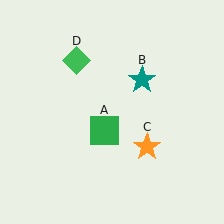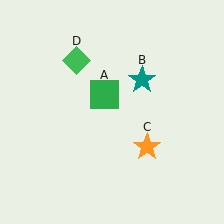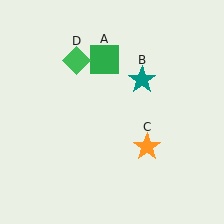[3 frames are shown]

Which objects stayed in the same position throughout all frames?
Teal star (object B) and orange star (object C) and green diamond (object D) remained stationary.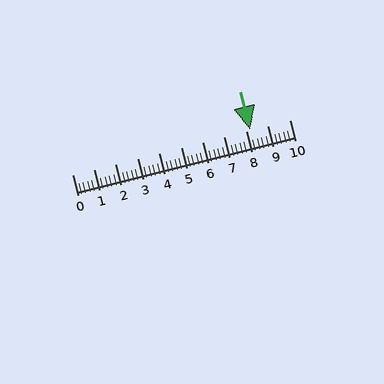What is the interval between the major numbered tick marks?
The major tick marks are spaced 1 units apart.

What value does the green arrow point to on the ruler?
The green arrow points to approximately 8.2.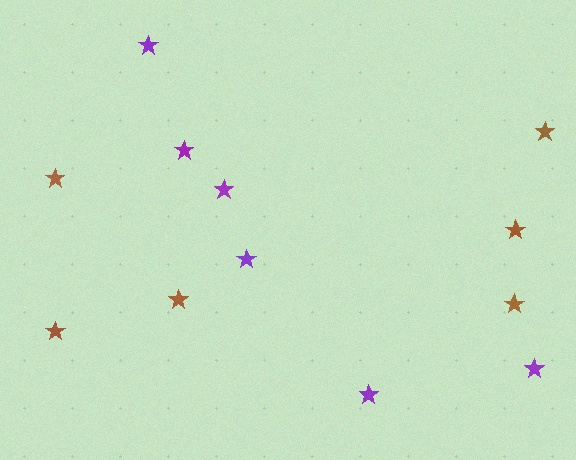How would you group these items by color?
There are 2 groups: one group of brown stars (6) and one group of purple stars (6).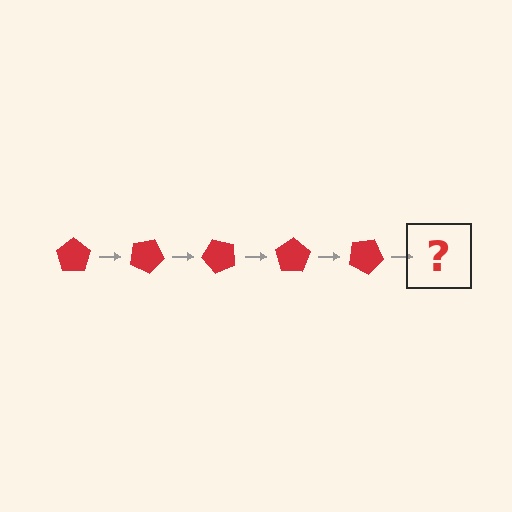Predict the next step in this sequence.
The next step is a red pentagon rotated 125 degrees.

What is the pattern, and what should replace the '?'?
The pattern is that the pentagon rotates 25 degrees each step. The '?' should be a red pentagon rotated 125 degrees.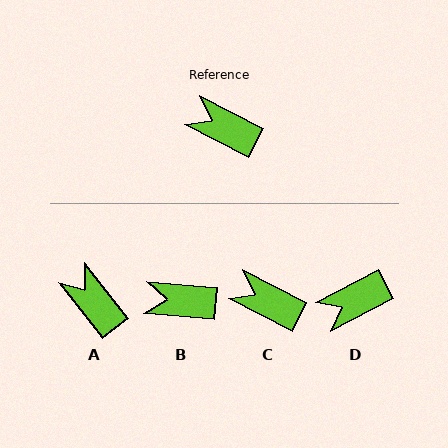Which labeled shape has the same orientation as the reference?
C.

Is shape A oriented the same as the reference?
No, it is off by about 25 degrees.